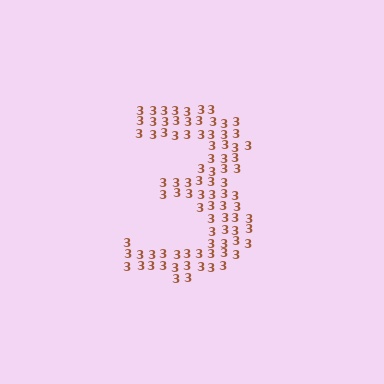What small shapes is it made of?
It is made of small digit 3's.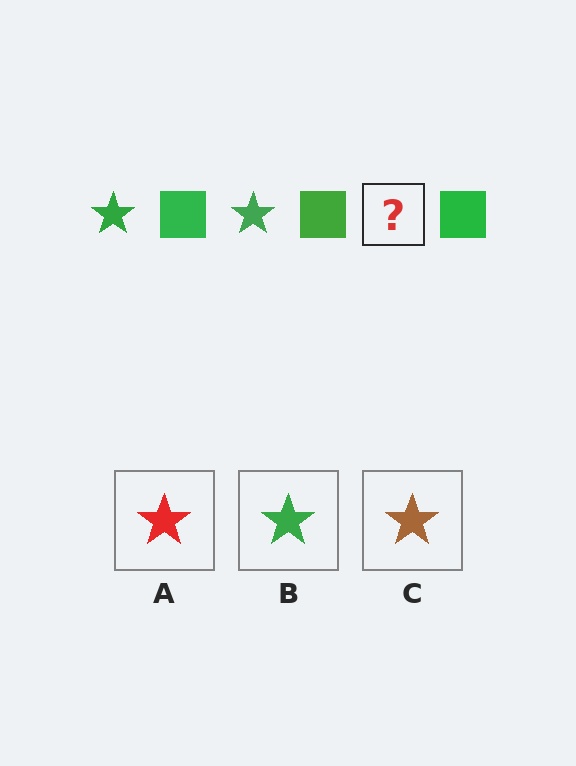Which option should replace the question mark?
Option B.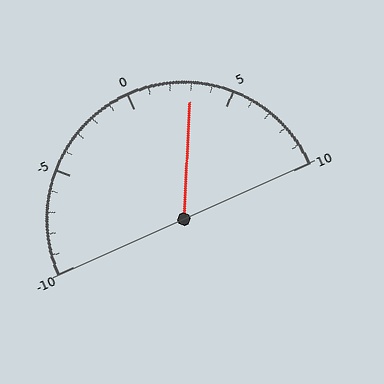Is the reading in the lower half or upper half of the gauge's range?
The reading is in the upper half of the range (-10 to 10).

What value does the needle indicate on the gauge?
The needle indicates approximately 3.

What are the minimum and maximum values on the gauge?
The gauge ranges from -10 to 10.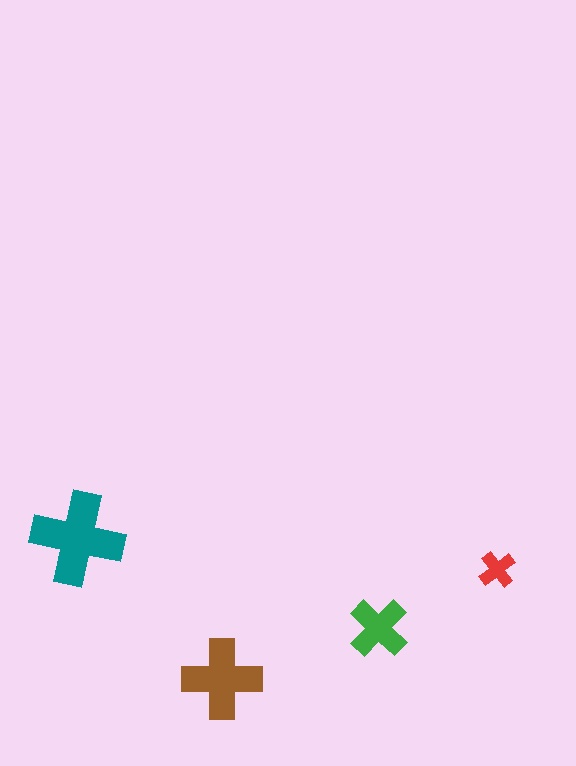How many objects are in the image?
There are 4 objects in the image.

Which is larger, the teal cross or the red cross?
The teal one.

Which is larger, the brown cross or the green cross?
The brown one.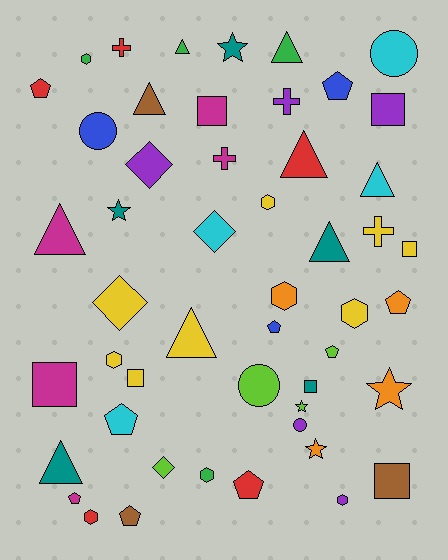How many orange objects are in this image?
There are 4 orange objects.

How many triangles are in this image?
There are 9 triangles.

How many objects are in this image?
There are 50 objects.